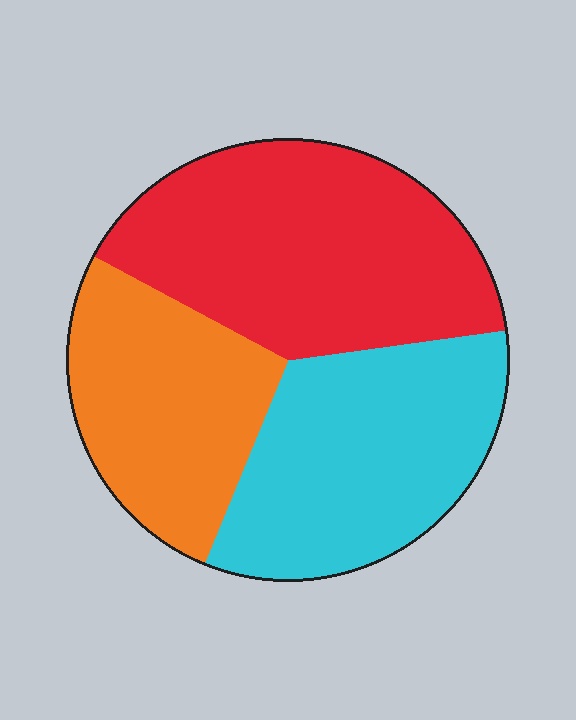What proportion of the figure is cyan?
Cyan takes up about one third (1/3) of the figure.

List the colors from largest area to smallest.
From largest to smallest: red, cyan, orange.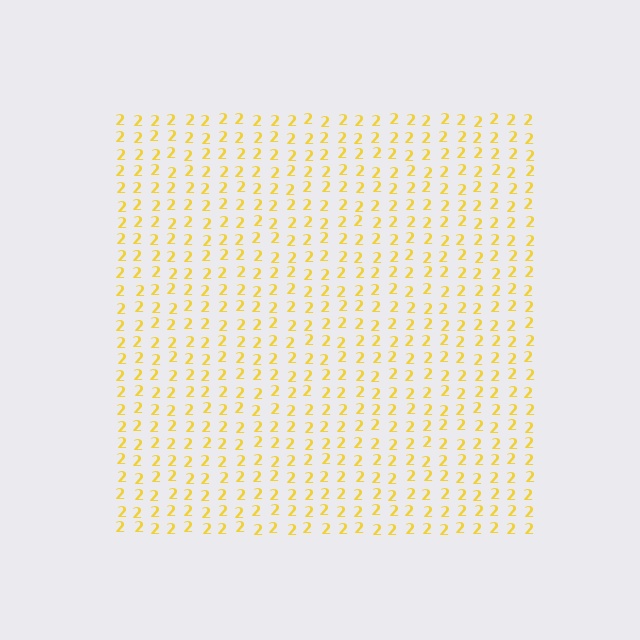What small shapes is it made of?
It is made of small digit 2's.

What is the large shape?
The large shape is a square.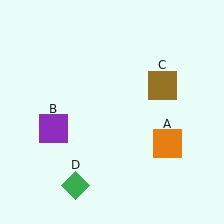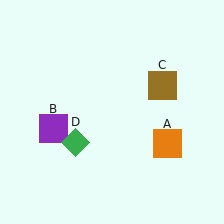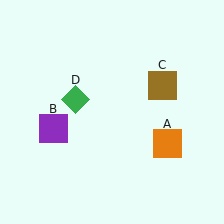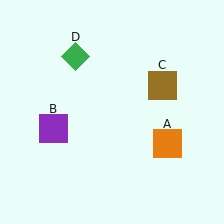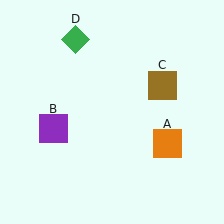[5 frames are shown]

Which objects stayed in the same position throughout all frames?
Orange square (object A) and purple square (object B) and brown square (object C) remained stationary.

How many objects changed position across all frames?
1 object changed position: green diamond (object D).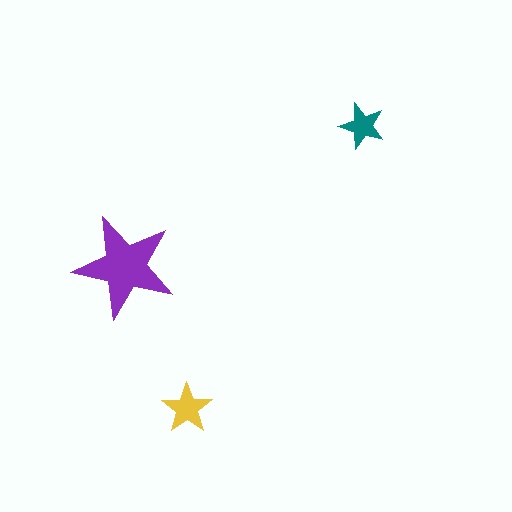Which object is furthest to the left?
The purple star is leftmost.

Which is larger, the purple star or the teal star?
The purple one.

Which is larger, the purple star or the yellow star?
The purple one.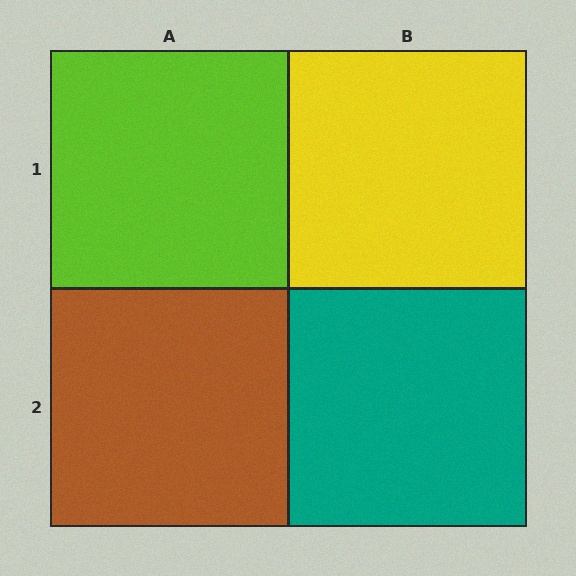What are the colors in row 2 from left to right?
Brown, teal.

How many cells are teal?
1 cell is teal.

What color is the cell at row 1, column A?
Lime.